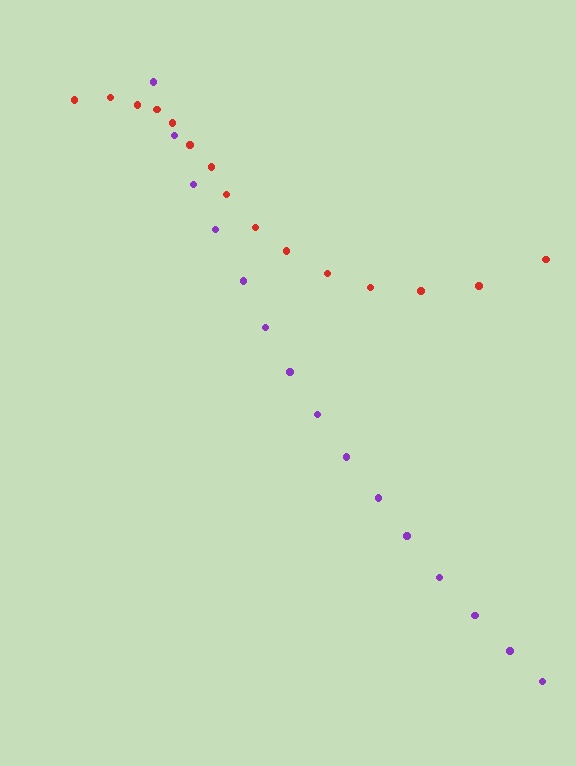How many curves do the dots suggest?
There are 2 distinct paths.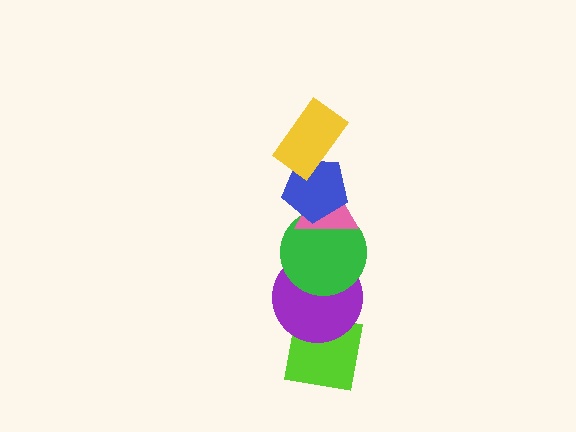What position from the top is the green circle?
The green circle is 4th from the top.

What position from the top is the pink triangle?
The pink triangle is 3rd from the top.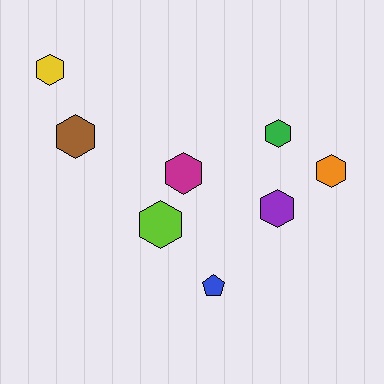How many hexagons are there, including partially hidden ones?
There are 7 hexagons.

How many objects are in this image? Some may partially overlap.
There are 8 objects.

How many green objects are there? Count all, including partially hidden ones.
There is 1 green object.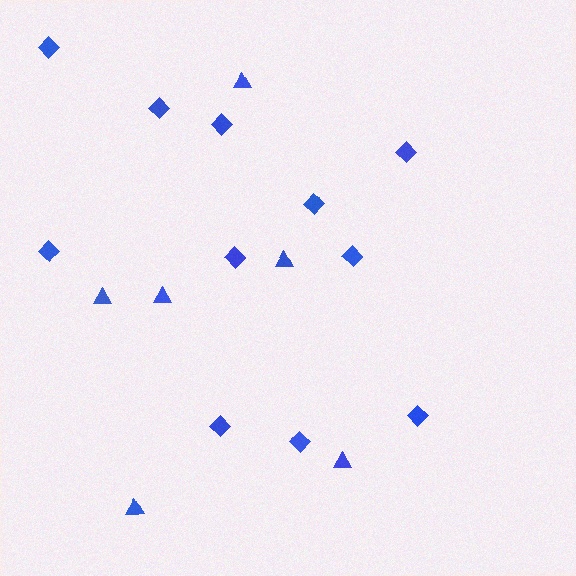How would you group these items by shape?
There are 2 groups: one group of diamonds (11) and one group of triangles (6).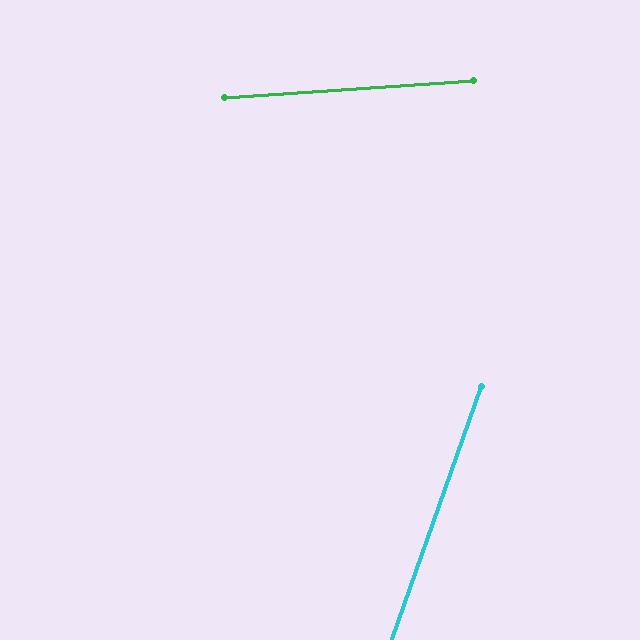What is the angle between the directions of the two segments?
Approximately 67 degrees.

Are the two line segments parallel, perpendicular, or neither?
Neither parallel nor perpendicular — they differ by about 67°.